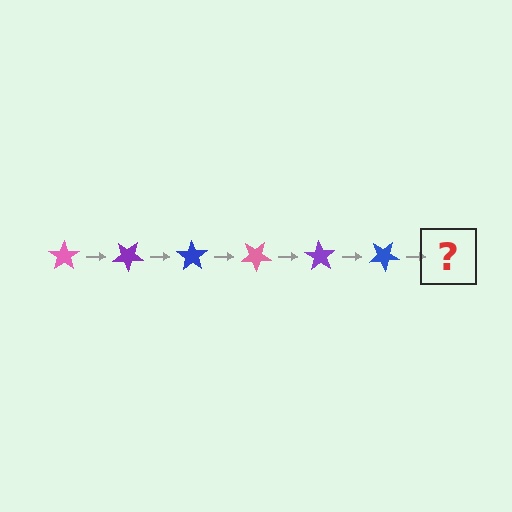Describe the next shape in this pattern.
It should be a pink star, rotated 210 degrees from the start.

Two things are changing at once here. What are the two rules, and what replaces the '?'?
The two rules are that it rotates 35 degrees each step and the color cycles through pink, purple, and blue. The '?' should be a pink star, rotated 210 degrees from the start.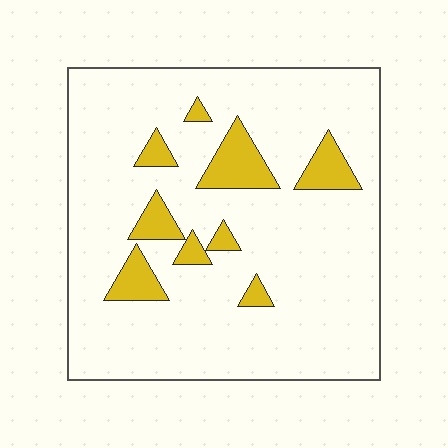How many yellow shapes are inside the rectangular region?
9.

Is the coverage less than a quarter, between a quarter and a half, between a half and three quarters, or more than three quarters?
Less than a quarter.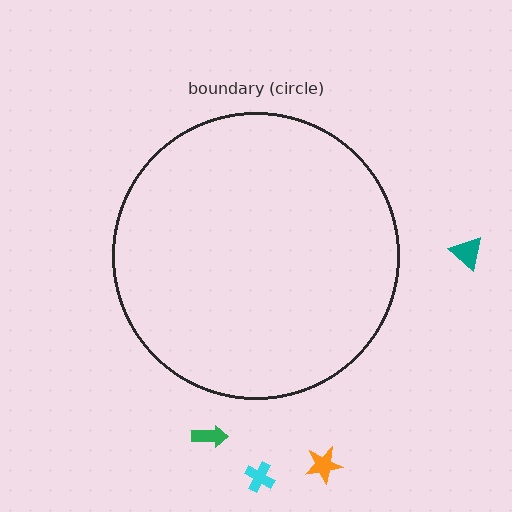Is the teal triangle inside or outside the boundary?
Outside.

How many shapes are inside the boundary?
0 inside, 4 outside.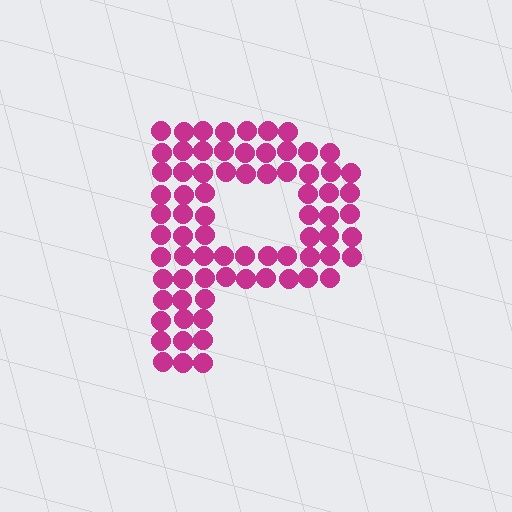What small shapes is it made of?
It is made of small circles.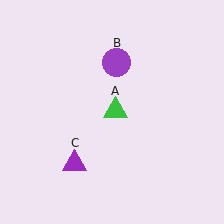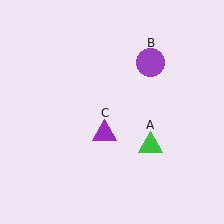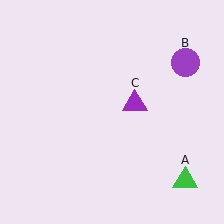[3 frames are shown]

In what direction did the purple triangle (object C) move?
The purple triangle (object C) moved up and to the right.